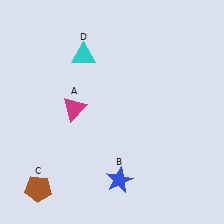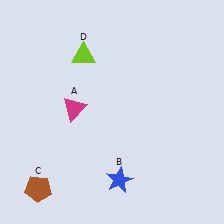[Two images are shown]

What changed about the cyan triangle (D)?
In Image 1, D is cyan. In Image 2, it changed to lime.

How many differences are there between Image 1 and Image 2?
There is 1 difference between the two images.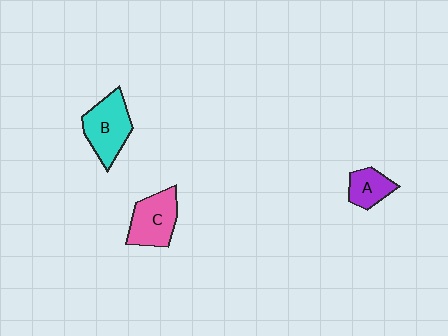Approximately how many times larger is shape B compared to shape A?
Approximately 1.8 times.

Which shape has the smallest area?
Shape A (purple).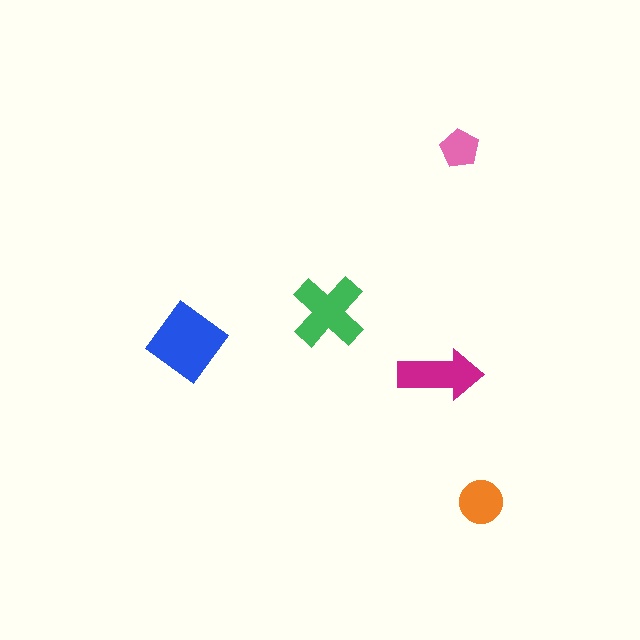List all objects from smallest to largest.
The pink pentagon, the orange circle, the magenta arrow, the green cross, the blue diamond.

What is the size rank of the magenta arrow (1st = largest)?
3rd.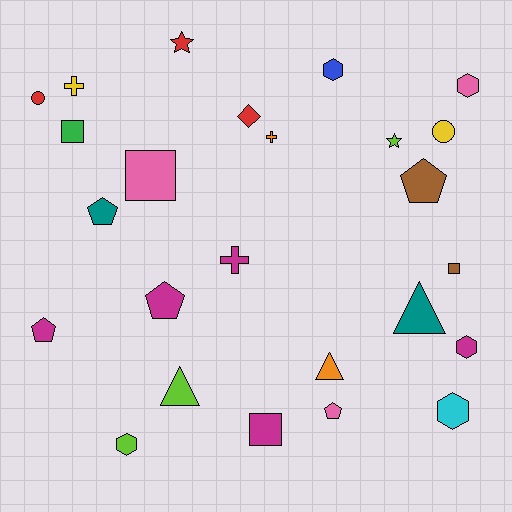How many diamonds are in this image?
There is 1 diamond.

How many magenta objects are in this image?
There are 5 magenta objects.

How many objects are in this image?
There are 25 objects.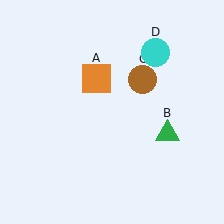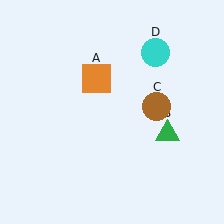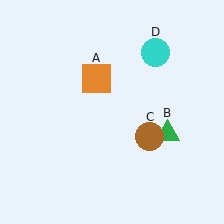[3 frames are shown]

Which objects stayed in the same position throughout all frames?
Orange square (object A) and green triangle (object B) and cyan circle (object D) remained stationary.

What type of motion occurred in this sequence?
The brown circle (object C) rotated clockwise around the center of the scene.